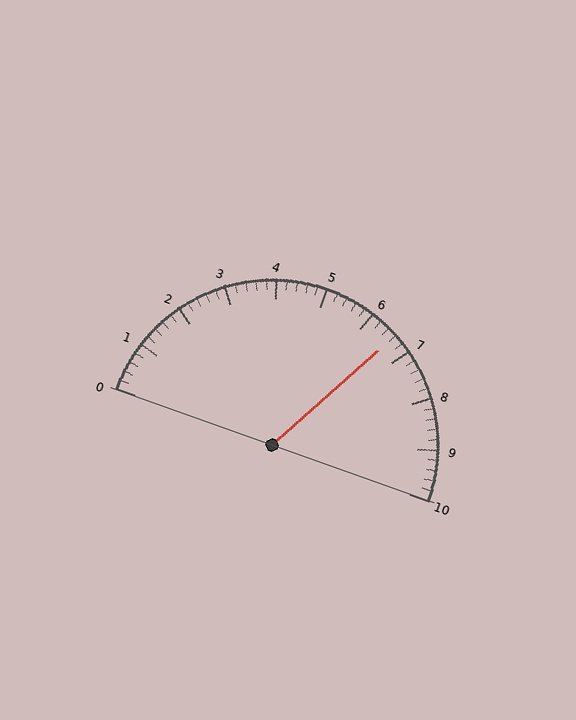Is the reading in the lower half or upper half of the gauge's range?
The reading is in the upper half of the range (0 to 10).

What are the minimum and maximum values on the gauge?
The gauge ranges from 0 to 10.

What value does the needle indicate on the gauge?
The needle indicates approximately 6.6.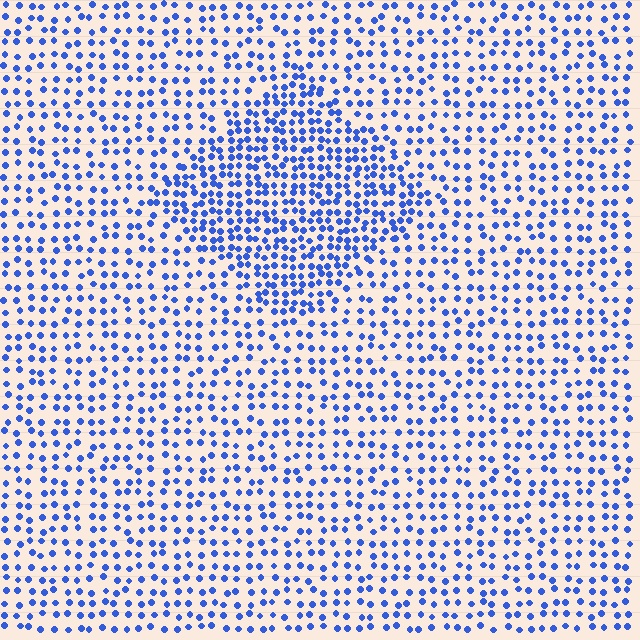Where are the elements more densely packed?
The elements are more densely packed inside the diamond boundary.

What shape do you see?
I see a diamond.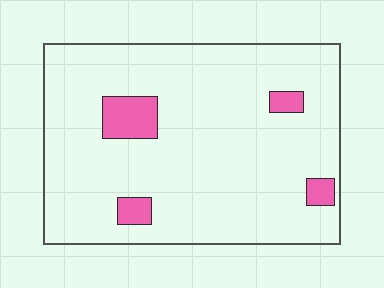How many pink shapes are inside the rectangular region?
4.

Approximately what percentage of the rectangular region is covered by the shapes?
Approximately 10%.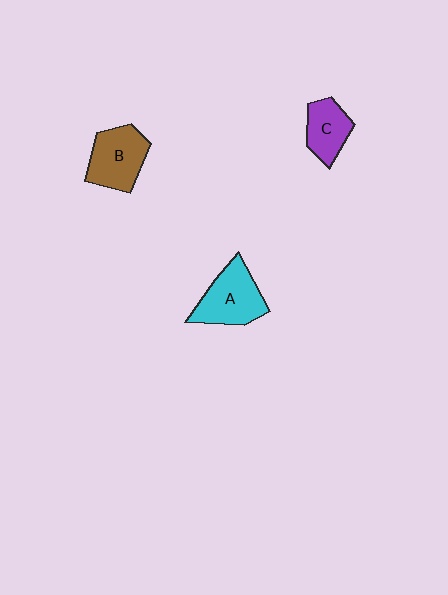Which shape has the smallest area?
Shape C (purple).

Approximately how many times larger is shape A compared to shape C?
Approximately 1.5 times.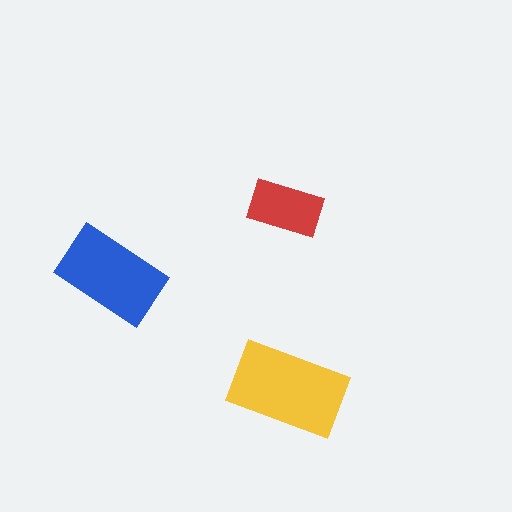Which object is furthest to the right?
The yellow rectangle is rightmost.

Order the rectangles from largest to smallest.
the yellow one, the blue one, the red one.